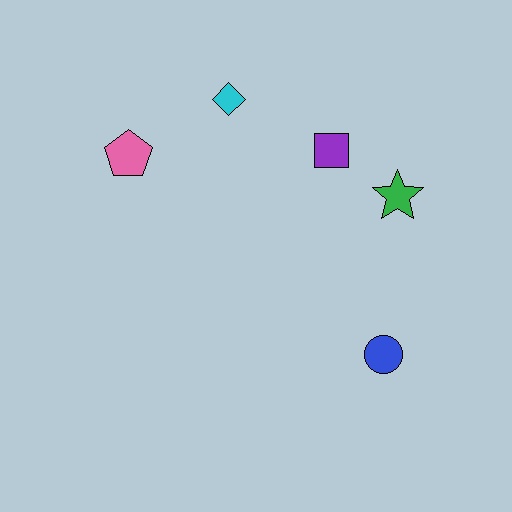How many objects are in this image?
There are 5 objects.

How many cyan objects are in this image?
There is 1 cyan object.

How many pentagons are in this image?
There is 1 pentagon.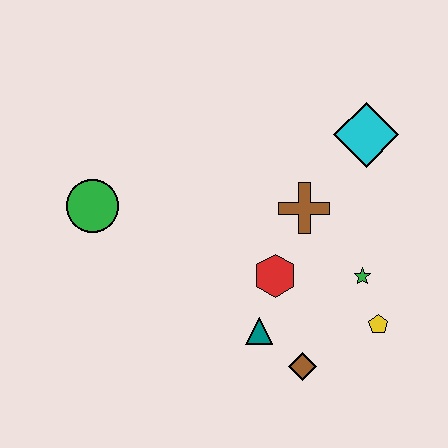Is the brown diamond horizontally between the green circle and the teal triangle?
No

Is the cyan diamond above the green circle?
Yes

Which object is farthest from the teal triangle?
The cyan diamond is farthest from the teal triangle.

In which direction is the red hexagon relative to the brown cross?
The red hexagon is below the brown cross.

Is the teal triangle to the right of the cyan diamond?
No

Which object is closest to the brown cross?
The red hexagon is closest to the brown cross.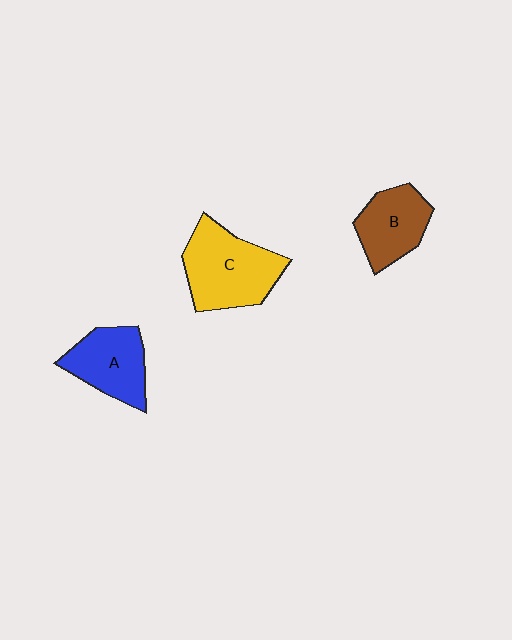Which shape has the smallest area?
Shape B (brown).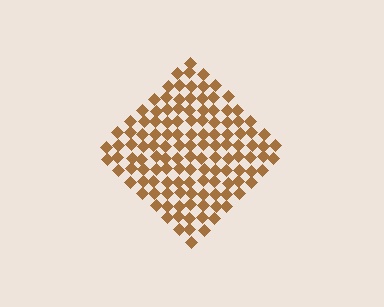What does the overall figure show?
The overall figure shows a diamond.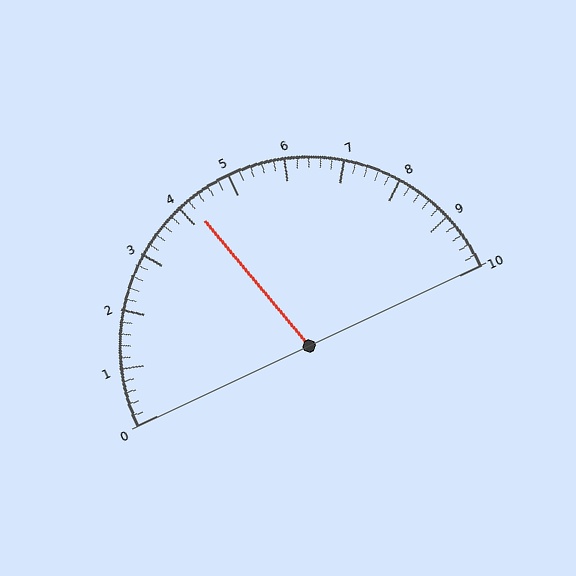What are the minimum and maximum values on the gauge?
The gauge ranges from 0 to 10.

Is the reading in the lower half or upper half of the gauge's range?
The reading is in the lower half of the range (0 to 10).